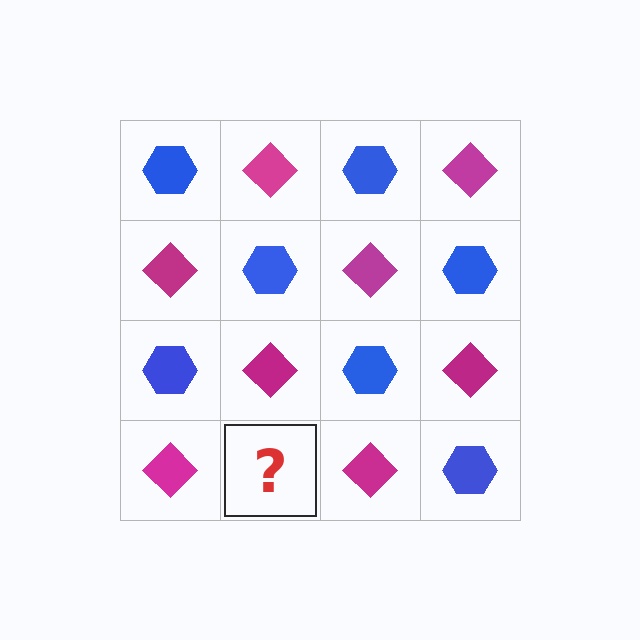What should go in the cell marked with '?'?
The missing cell should contain a blue hexagon.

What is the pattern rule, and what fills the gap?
The rule is that it alternates blue hexagon and magenta diamond in a checkerboard pattern. The gap should be filled with a blue hexagon.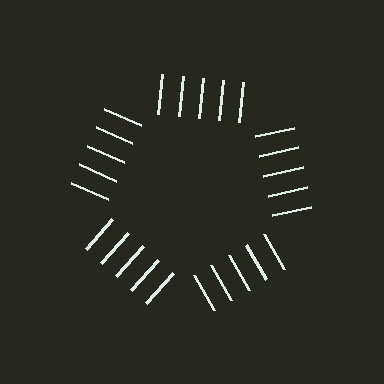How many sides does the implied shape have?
5 sides — the line-ends trace a pentagon.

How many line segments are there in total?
25 — 5 along each of the 5 edges.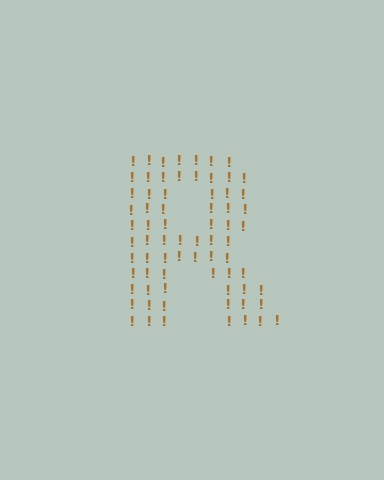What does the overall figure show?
The overall figure shows the letter R.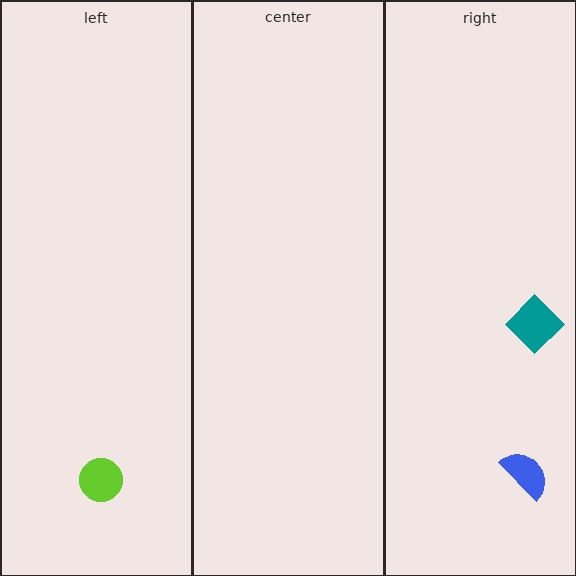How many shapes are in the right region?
2.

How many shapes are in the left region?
1.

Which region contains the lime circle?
The left region.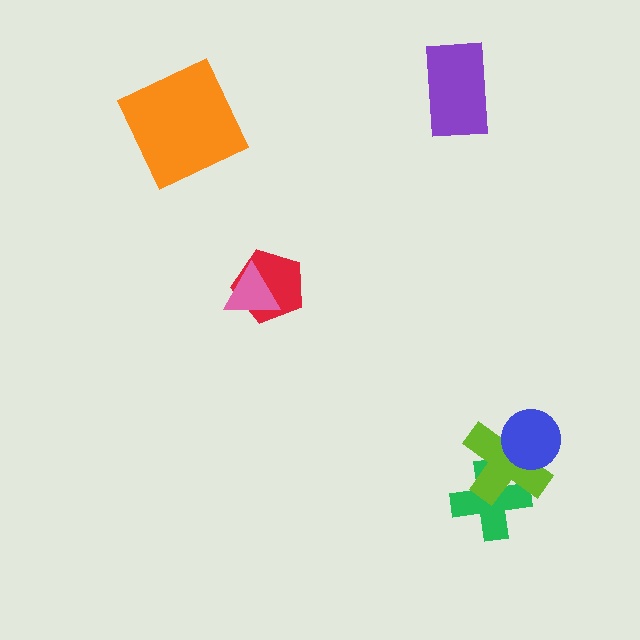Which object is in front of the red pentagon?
The pink triangle is in front of the red pentagon.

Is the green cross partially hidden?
Yes, it is partially covered by another shape.